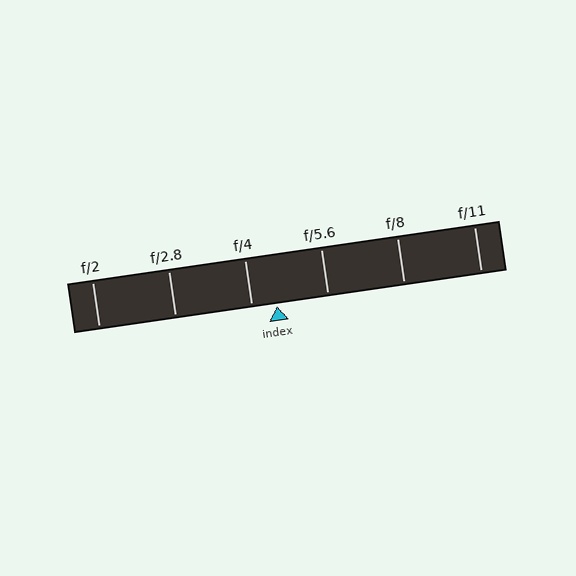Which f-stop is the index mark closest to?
The index mark is closest to f/4.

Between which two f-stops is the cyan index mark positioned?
The index mark is between f/4 and f/5.6.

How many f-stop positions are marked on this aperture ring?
There are 6 f-stop positions marked.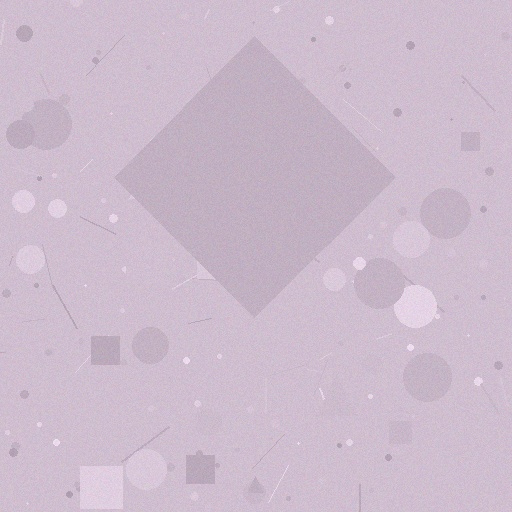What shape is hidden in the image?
A diamond is hidden in the image.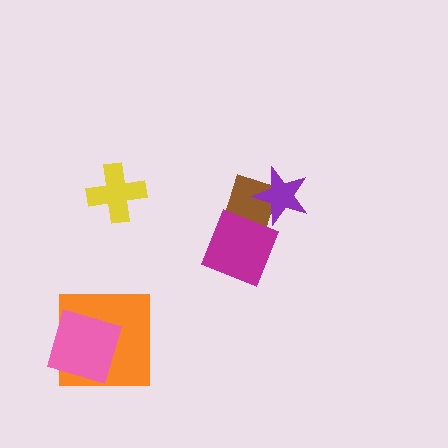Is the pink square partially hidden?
No, no other shape covers it.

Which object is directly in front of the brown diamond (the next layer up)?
The magenta square is directly in front of the brown diamond.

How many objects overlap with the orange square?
1 object overlaps with the orange square.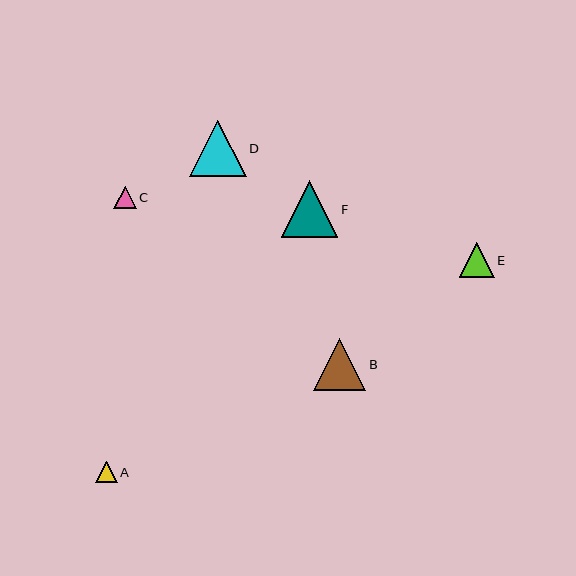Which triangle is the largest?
Triangle F is the largest with a size of approximately 57 pixels.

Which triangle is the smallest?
Triangle A is the smallest with a size of approximately 22 pixels.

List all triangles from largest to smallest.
From largest to smallest: F, D, B, E, C, A.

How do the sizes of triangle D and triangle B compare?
Triangle D and triangle B are approximately the same size.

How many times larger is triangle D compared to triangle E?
Triangle D is approximately 1.7 times the size of triangle E.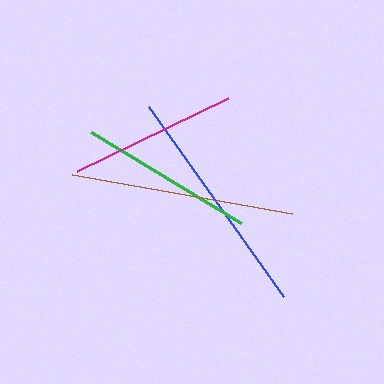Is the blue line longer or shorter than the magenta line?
The blue line is longer than the magenta line.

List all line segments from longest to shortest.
From longest to shortest: blue, brown, green, magenta.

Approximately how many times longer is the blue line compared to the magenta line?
The blue line is approximately 1.4 times the length of the magenta line.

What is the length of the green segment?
The green segment is approximately 176 pixels long.